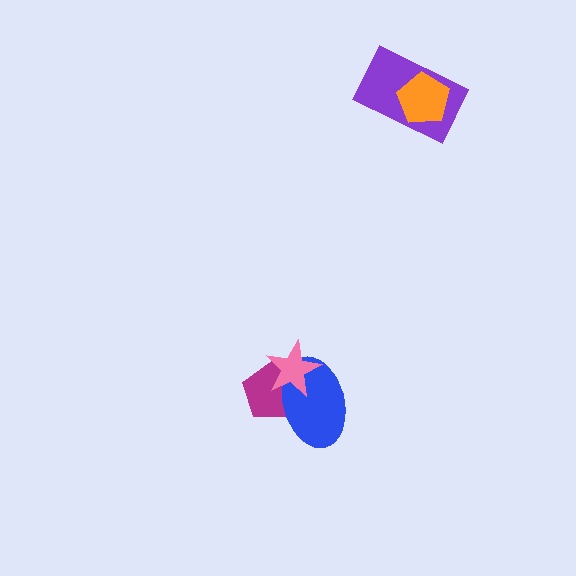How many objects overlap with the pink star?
2 objects overlap with the pink star.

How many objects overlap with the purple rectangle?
1 object overlaps with the purple rectangle.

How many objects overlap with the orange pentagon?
1 object overlaps with the orange pentagon.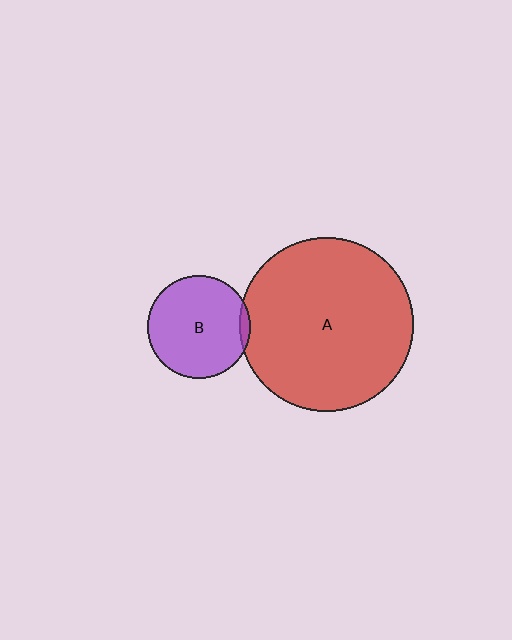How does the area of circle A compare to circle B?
Approximately 2.9 times.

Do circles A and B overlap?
Yes.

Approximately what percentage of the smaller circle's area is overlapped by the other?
Approximately 5%.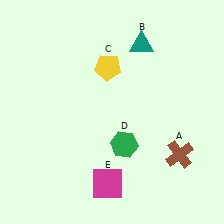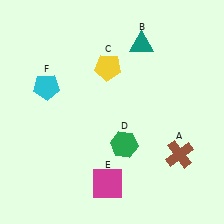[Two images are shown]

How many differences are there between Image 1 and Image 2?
There is 1 difference between the two images.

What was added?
A cyan pentagon (F) was added in Image 2.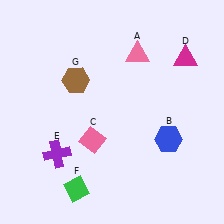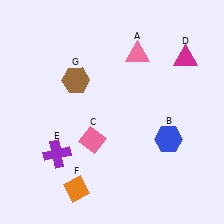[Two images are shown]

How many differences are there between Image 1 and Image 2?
There is 1 difference between the two images.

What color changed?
The diamond (F) changed from green in Image 1 to orange in Image 2.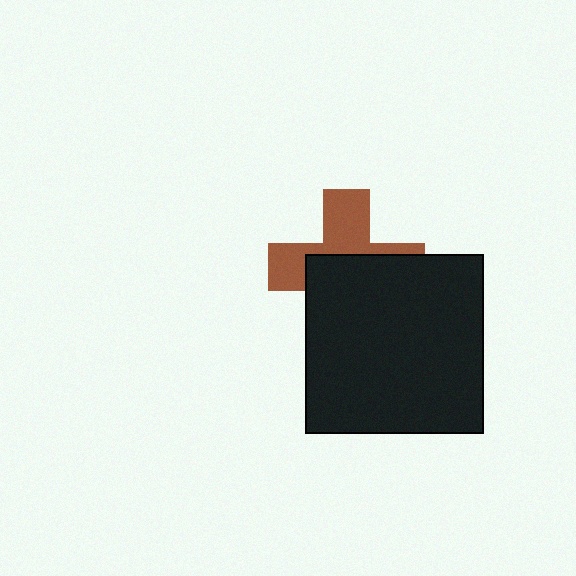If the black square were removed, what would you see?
You would see the complete brown cross.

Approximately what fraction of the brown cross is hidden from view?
Roughly 56% of the brown cross is hidden behind the black square.